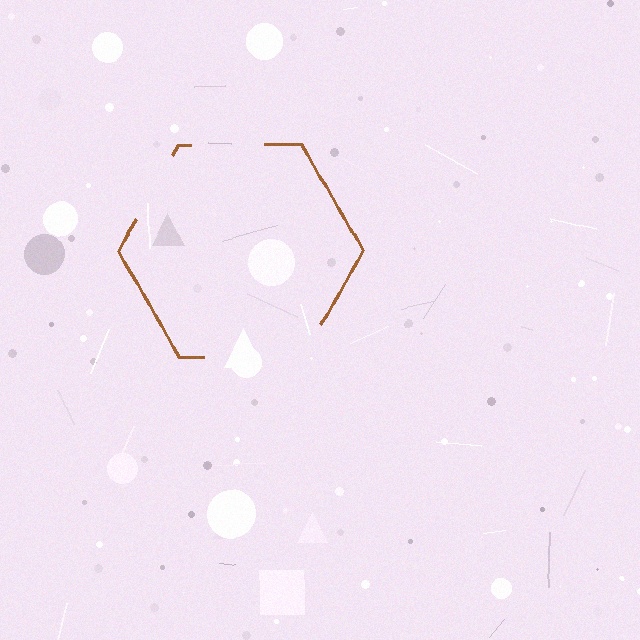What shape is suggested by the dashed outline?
The dashed outline suggests a hexagon.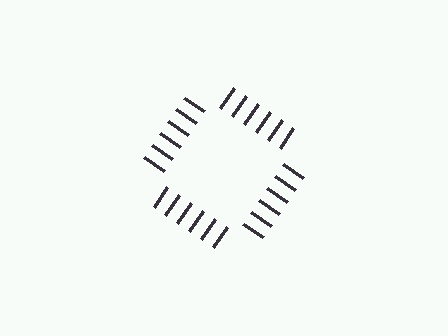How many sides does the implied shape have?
4 sides — the line-ends trace a square.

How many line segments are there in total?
24 — 6 along each of the 4 edges.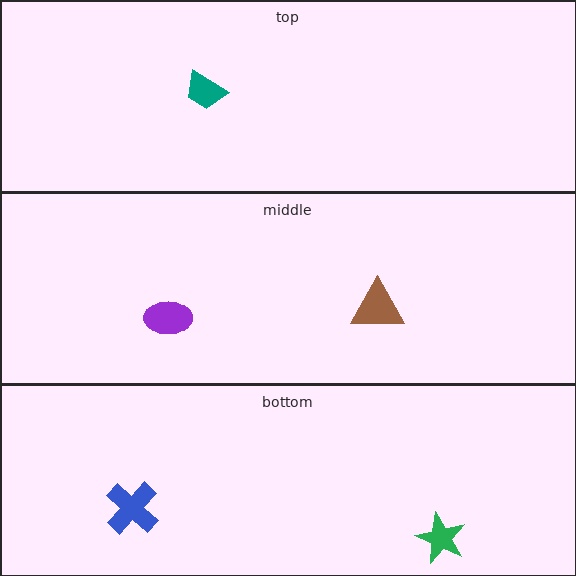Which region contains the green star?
The bottom region.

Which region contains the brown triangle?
The middle region.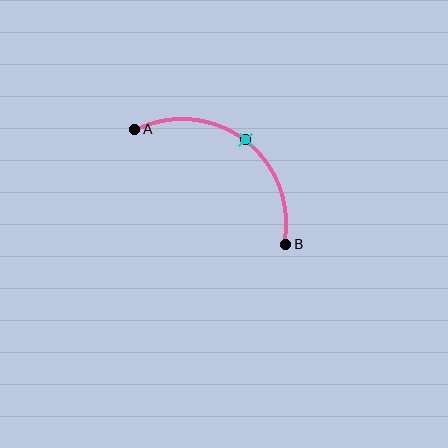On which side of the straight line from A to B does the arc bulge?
The arc bulges above and to the right of the straight line connecting A and B.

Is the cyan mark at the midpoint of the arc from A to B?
Yes. The cyan mark lies on the arc at equal arc-length from both A and B — it is the arc midpoint.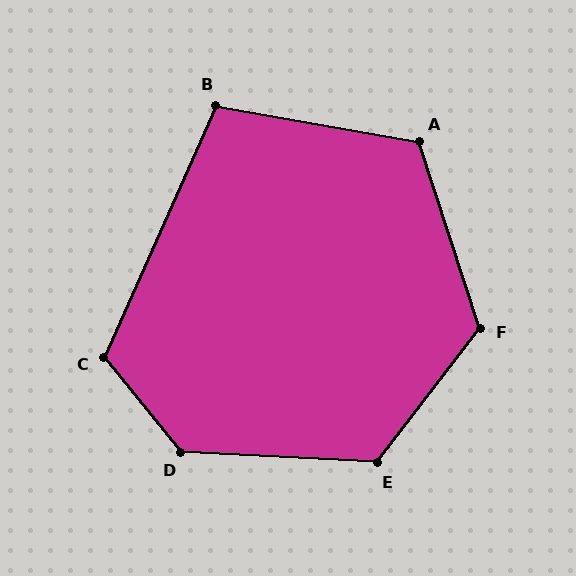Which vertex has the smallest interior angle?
B, at approximately 104 degrees.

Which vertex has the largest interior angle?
D, at approximately 132 degrees.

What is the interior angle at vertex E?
Approximately 124 degrees (obtuse).